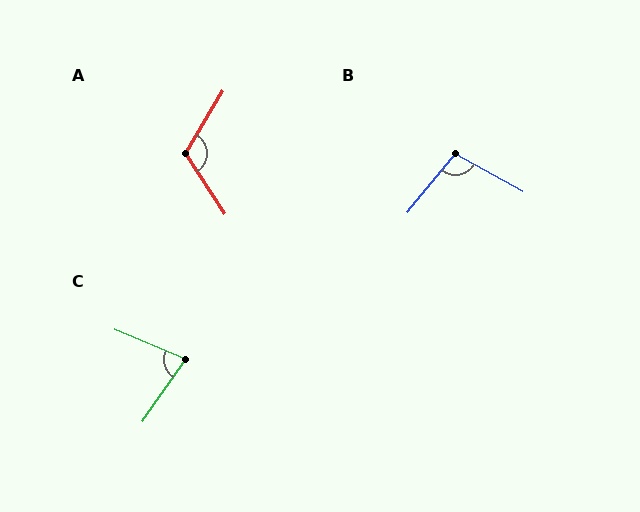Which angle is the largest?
A, at approximately 116 degrees.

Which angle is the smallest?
C, at approximately 78 degrees.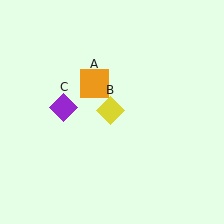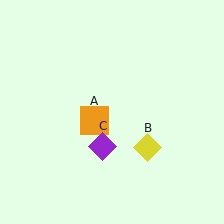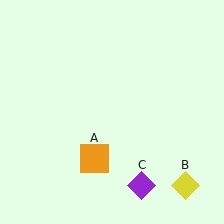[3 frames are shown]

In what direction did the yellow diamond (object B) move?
The yellow diamond (object B) moved down and to the right.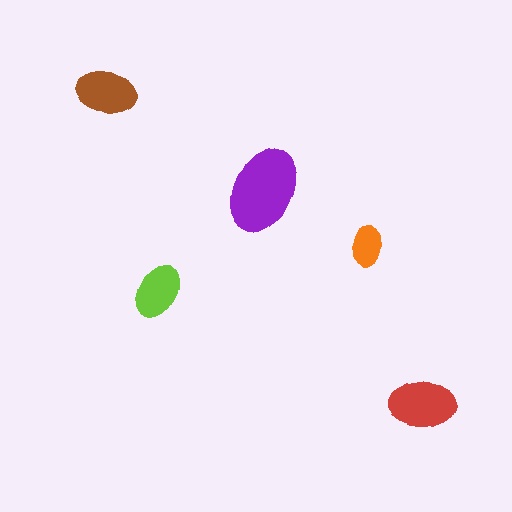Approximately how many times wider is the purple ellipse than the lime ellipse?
About 1.5 times wider.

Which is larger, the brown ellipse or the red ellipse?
The red one.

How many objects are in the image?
There are 5 objects in the image.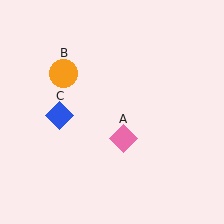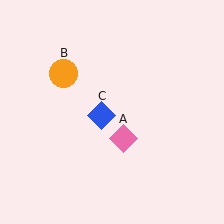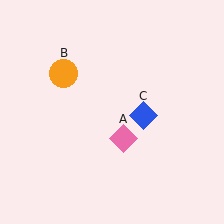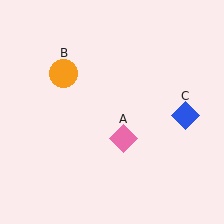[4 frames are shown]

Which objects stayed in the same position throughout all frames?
Pink diamond (object A) and orange circle (object B) remained stationary.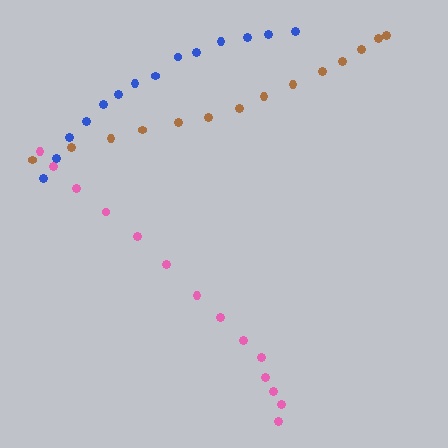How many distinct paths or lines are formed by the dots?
There are 3 distinct paths.